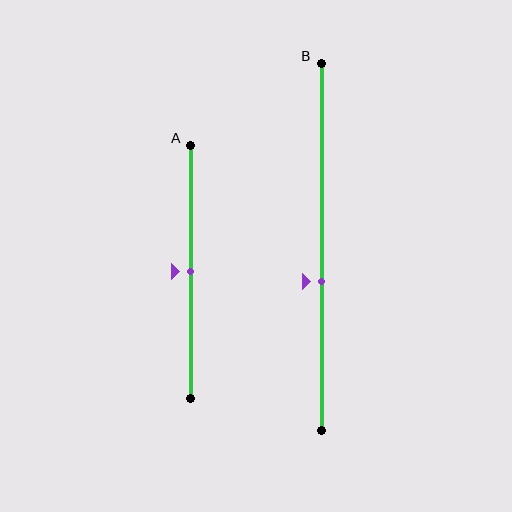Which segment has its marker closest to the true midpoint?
Segment A has its marker closest to the true midpoint.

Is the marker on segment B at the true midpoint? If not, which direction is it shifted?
No, the marker on segment B is shifted downward by about 9% of the segment length.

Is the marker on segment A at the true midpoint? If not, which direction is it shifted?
Yes, the marker on segment A is at the true midpoint.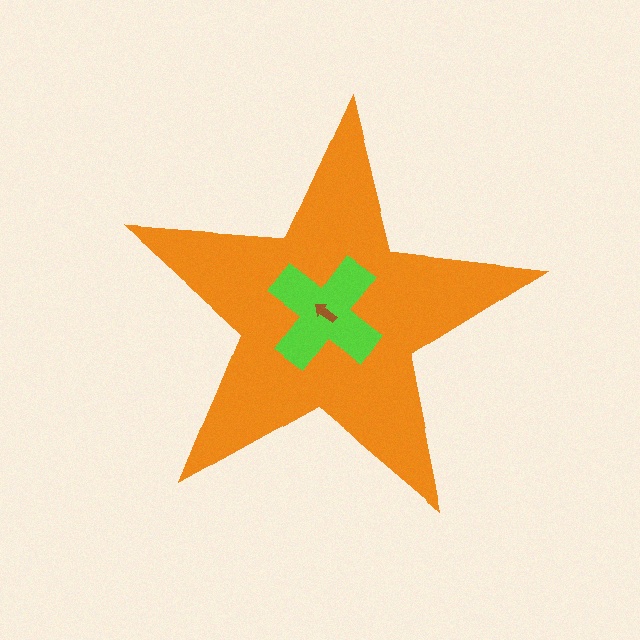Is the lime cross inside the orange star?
Yes.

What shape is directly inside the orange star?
The lime cross.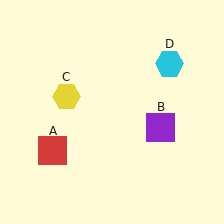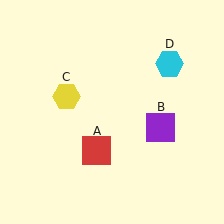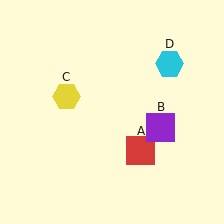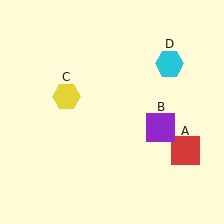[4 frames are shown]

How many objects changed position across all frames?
1 object changed position: red square (object A).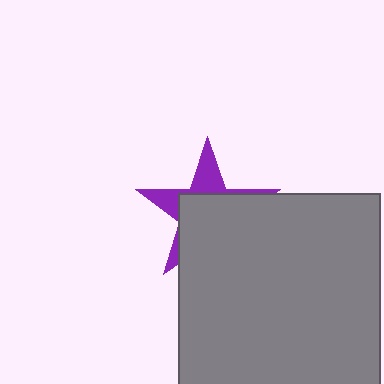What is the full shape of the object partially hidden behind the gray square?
The partially hidden object is a purple star.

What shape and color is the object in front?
The object in front is a gray square.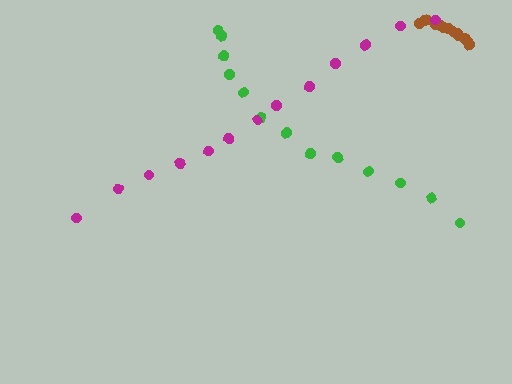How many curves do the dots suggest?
There are 3 distinct paths.